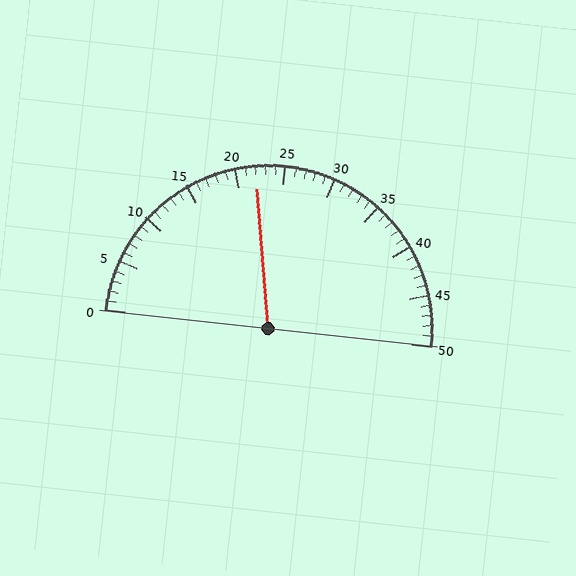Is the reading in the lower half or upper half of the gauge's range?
The reading is in the lower half of the range (0 to 50).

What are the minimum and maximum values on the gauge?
The gauge ranges from 0 to 50.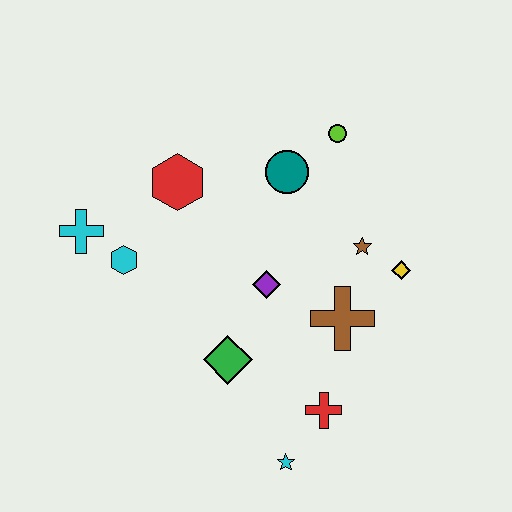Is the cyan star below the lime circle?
Yes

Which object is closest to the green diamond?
The purple diamond is closest to the green diamond.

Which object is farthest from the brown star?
The cyan cross is farthest from the brown star.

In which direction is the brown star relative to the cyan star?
The brown star is above the cyan star.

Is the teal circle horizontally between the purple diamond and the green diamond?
No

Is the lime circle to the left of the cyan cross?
No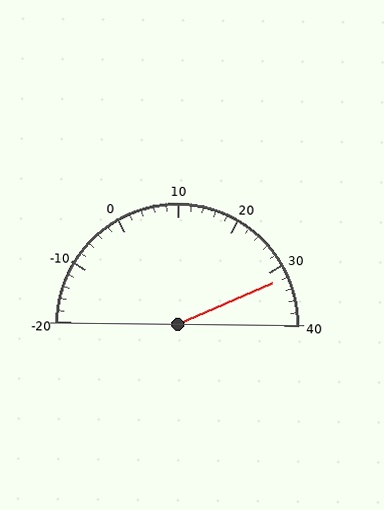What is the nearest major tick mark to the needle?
The nearest major tick mark is 30.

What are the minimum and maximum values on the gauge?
The gauge ranges from -20 to 40.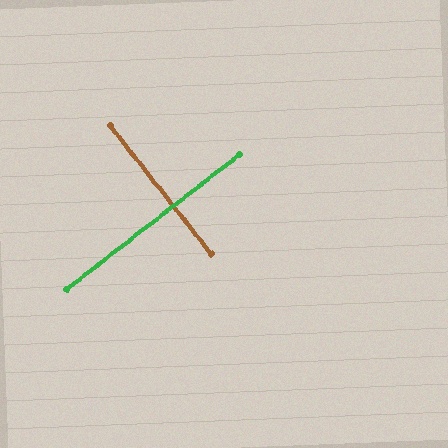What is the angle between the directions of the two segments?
Approximately 89 degrees.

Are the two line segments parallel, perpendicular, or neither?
Perpendicular — they meet at approximately 89°.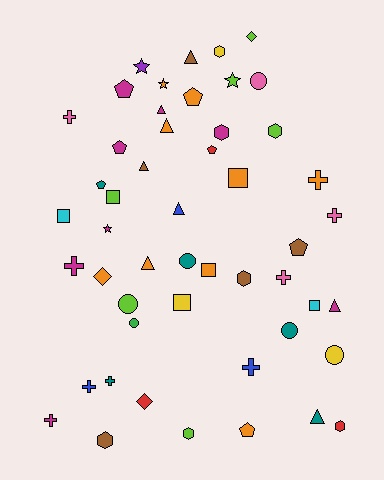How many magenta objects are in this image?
There are 8 magenta objects.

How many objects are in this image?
There are 50 objects.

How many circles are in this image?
There are 6 circles.